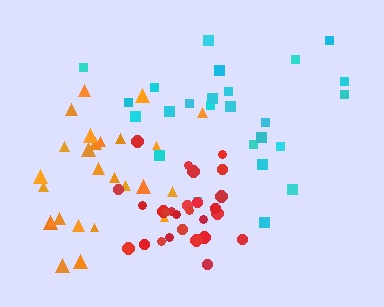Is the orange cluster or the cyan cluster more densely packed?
Orange.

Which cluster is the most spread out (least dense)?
Cyan.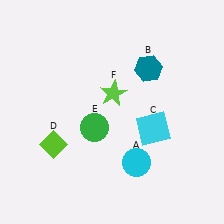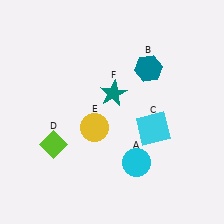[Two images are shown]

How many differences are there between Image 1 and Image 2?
There are 2 differences between the two images.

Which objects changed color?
E changed from green to yellow. F changed from lime to teal.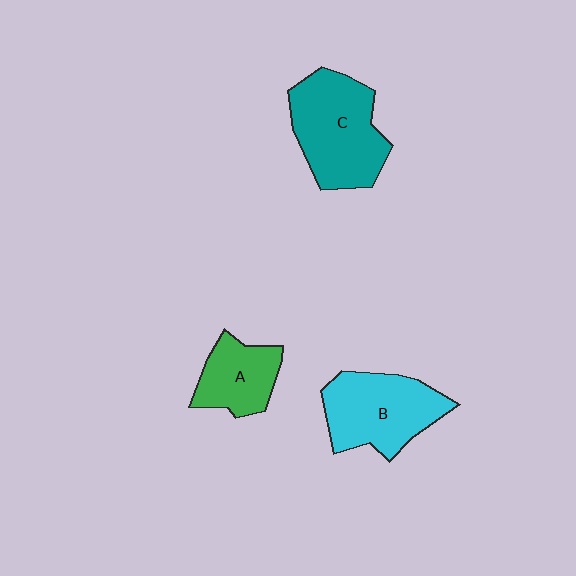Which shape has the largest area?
Shape C (teal).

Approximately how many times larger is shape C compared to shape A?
Approximately 1.7 times.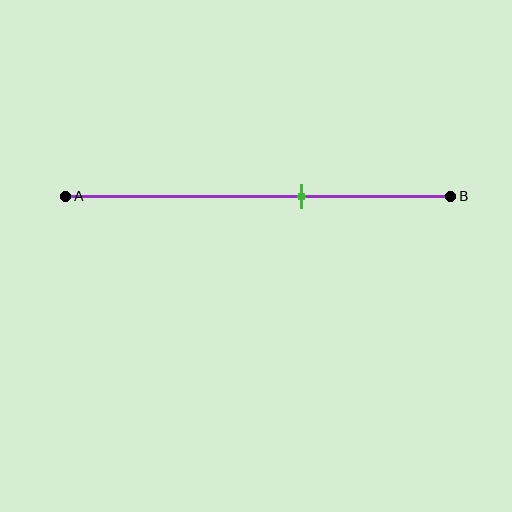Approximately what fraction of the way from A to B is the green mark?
The green mark is approximately 60% of the way from A to B.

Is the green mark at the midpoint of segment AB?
No, the mark is at about 60% from A, not at the 50% midpoint.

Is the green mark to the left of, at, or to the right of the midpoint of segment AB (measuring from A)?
The green mark is to the right of the midpoint of segment AB.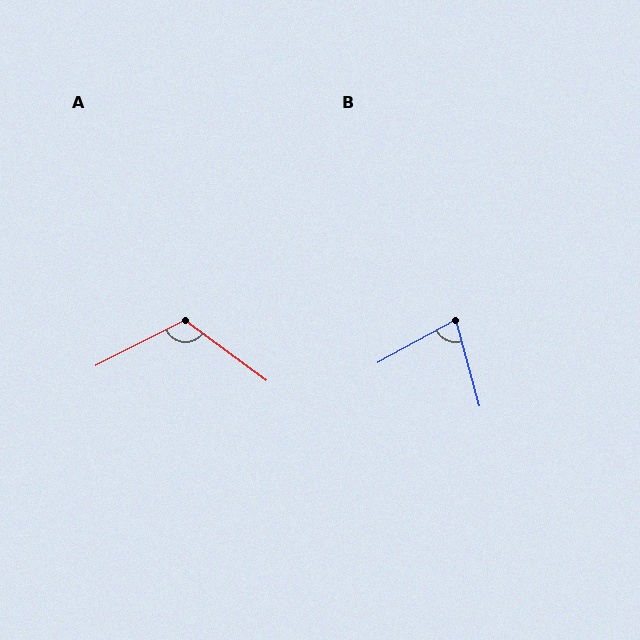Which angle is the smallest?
B, at approximately 77 degrees.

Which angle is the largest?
A, at approximately 116 degrees.